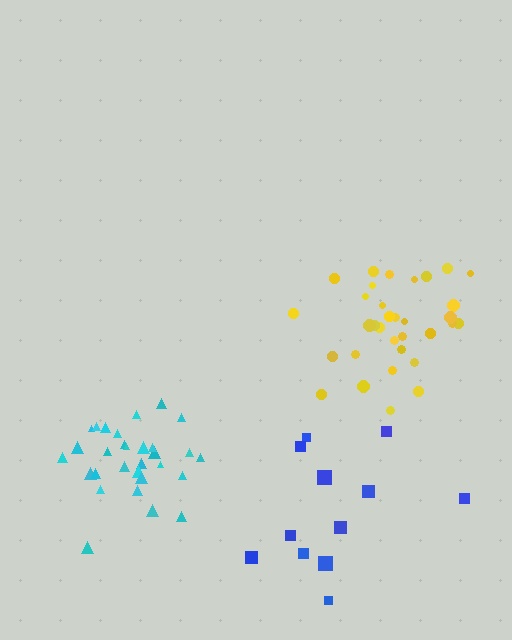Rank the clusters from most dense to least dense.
cyan, yellow, blue.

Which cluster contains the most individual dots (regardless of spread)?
Yellow (33).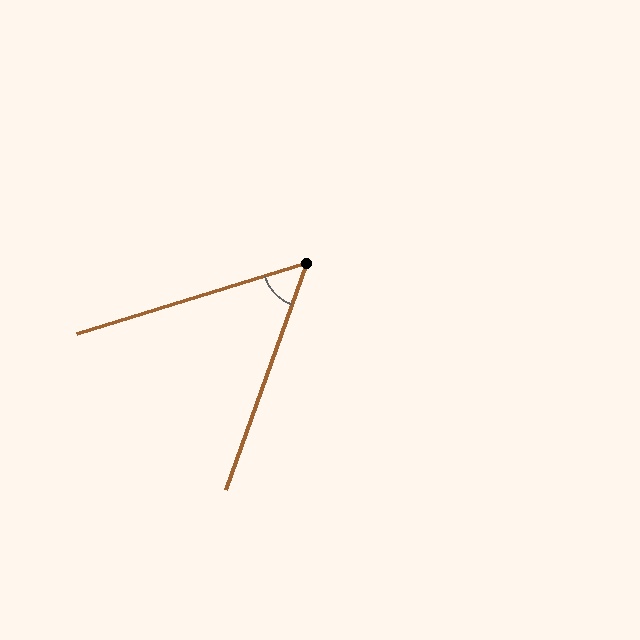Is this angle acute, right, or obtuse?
It is acute.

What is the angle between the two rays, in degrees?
Approximately 53 degrees.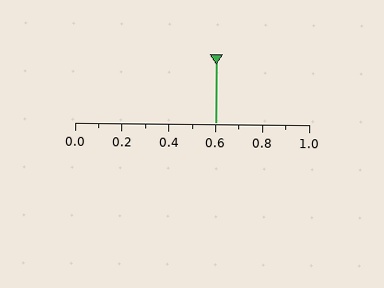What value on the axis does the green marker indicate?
The marker indicates approximately 0.6.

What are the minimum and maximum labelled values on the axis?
The axis runs from 0.0 to 1.0.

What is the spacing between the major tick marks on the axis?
The major ticks are spaced 0.2 apart.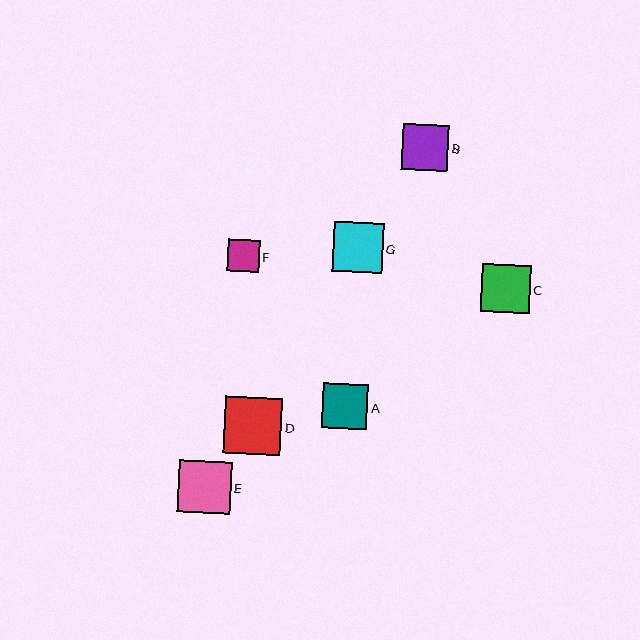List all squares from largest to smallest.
From largest to smallest: D, E, G, C, B, A, F.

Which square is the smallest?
Square F is the smallest with a size of approximately 32 pixels.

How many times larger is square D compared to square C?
Square D is approximately 1.2 times the size of square C.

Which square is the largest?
Square D is the largest with a size of approximately 57 pixels.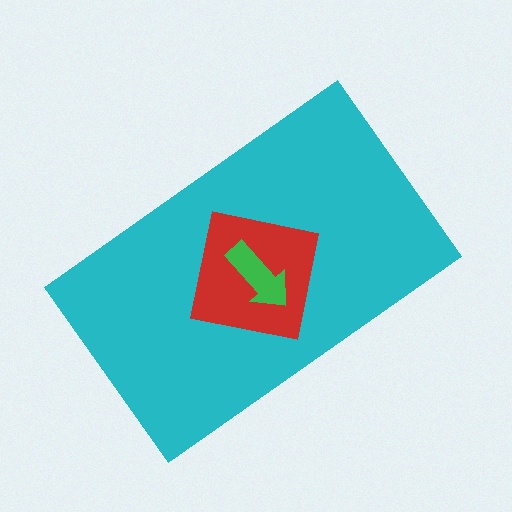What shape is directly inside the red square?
The green arrow.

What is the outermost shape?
The cyan rectangle.